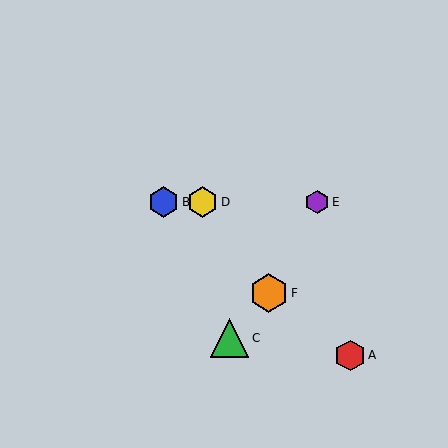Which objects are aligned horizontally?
Objects B, D, E are aligned horizontally.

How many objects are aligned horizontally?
3 objects (B, D, E) are aligned horizontally.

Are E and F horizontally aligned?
No, E is at y≈202 and F is at y≈293.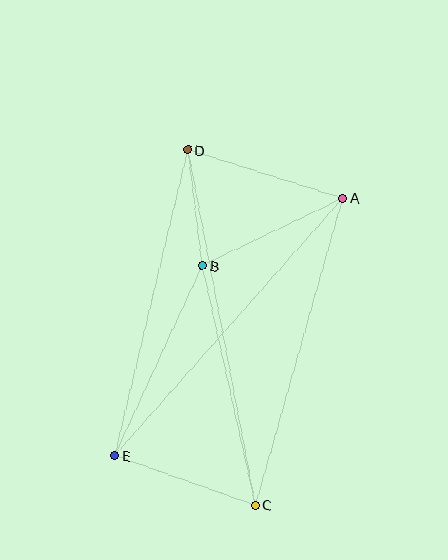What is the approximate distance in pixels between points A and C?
The distance between A and C is approximately 319 pixels.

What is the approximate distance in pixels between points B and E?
The distance between B and E is approximately 209 pixels.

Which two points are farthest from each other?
Points C and D are farthest from each other.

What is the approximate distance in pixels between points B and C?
The distance between B and C is approximately 245 pixels.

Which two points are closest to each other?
Points B and D are closest to each other.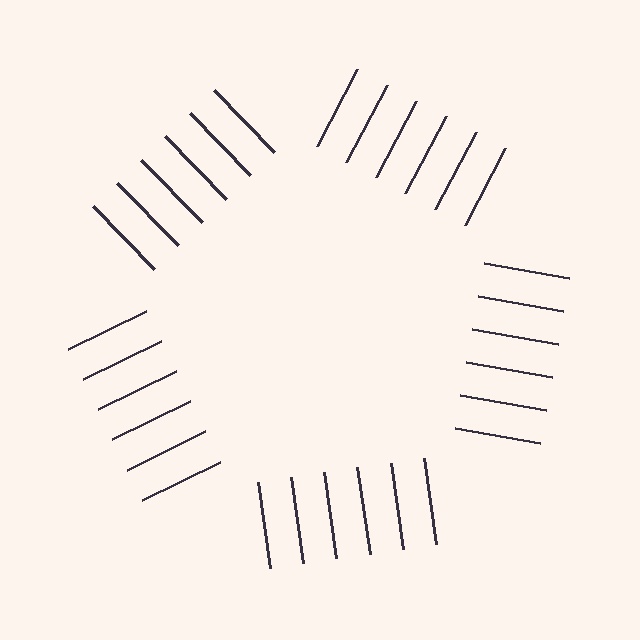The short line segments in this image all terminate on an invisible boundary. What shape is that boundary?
An illusory pentagon — the line segments terminate on its edges but no continuous stroke is drawn.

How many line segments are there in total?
30 — 6 along each of the 5 edges.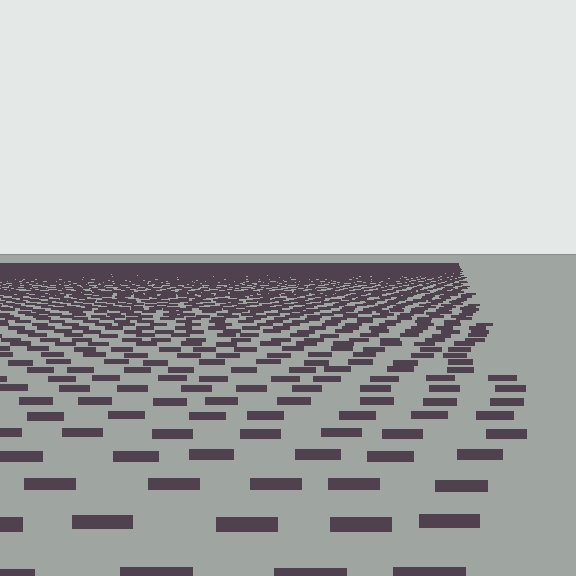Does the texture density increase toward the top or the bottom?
Density increases toward the top.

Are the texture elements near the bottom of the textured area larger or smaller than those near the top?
Larger. Near the bottom, elements are closer to the viewer and appear at a bigger on-screen size.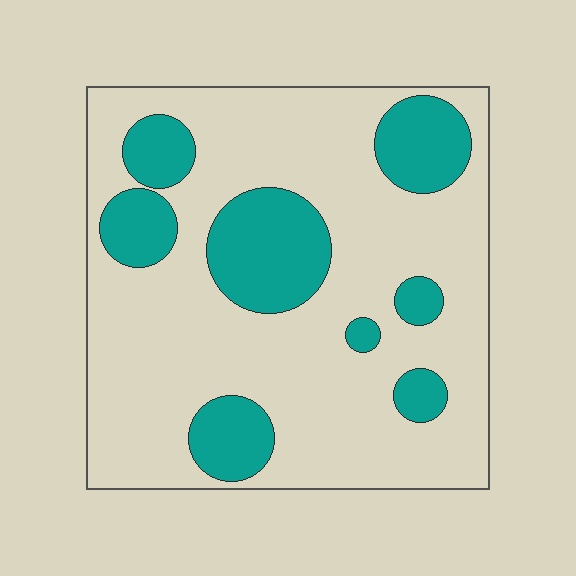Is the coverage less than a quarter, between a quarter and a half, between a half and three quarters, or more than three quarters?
Less than a quarter.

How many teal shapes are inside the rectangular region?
8.